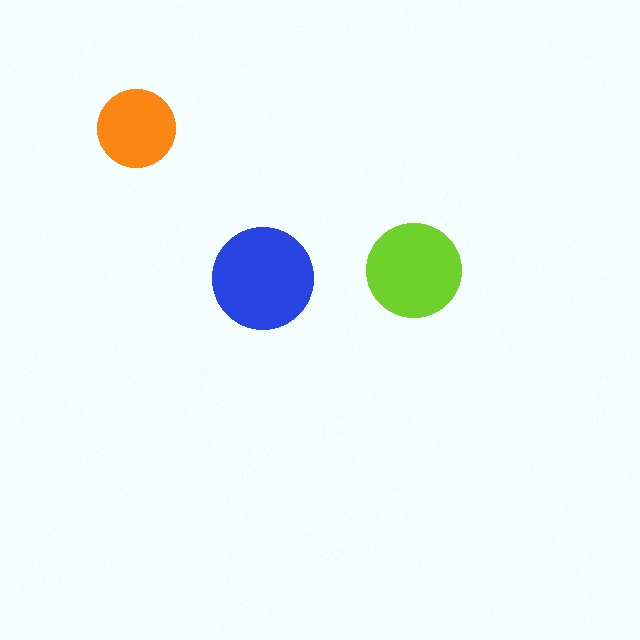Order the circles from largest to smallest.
the blue one, the lime one, the orange one.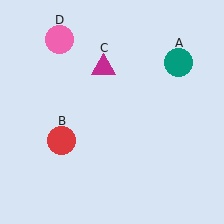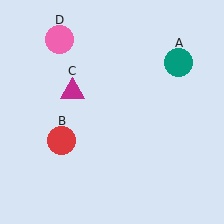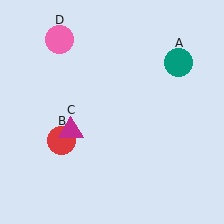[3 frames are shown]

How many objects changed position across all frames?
1 object changed position: magenta triangle (object C).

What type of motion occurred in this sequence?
The magenta triangle (object C) rotated counterclockwise around the center of the scene.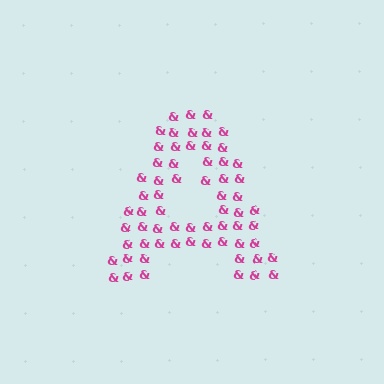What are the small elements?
The small elements are ampersands.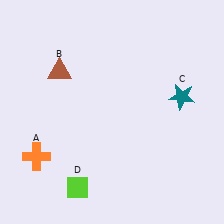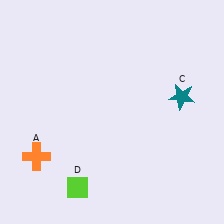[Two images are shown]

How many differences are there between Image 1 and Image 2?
There is 1 difference between the two images.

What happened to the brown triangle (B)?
The brown triangle (B) was removed in Image 2. It was in the top-left area of Image 1.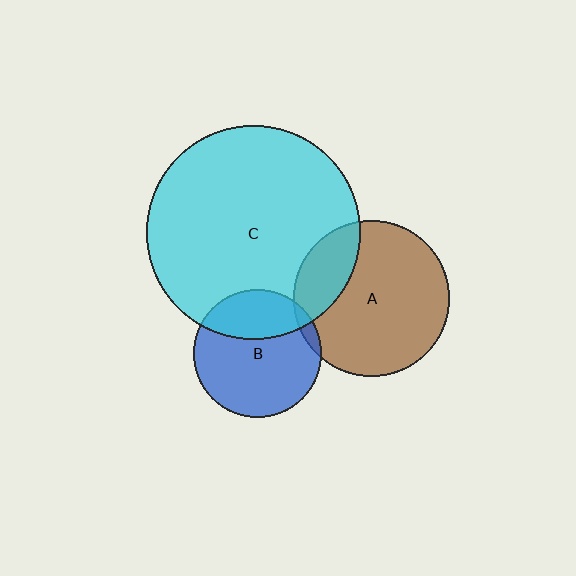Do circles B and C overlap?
Yes.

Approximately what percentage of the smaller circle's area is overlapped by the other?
Approximately 30%.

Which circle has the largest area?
Circle C (cyan).